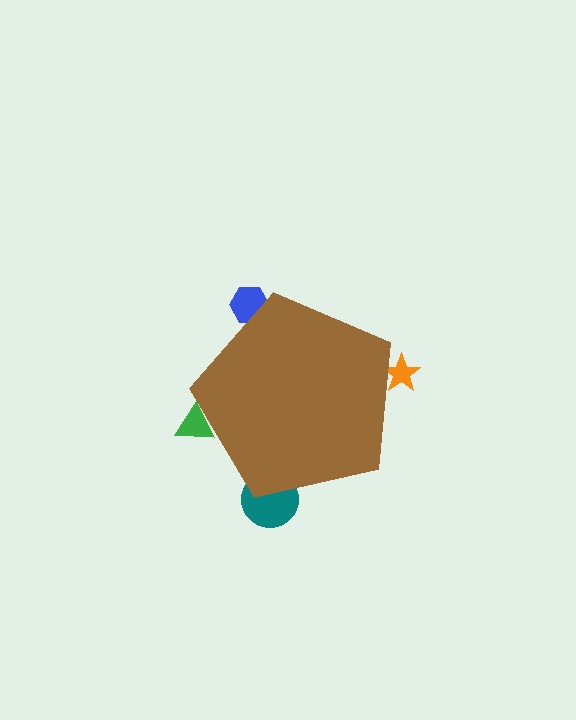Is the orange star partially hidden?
Yes, the orange star is partially hidden behind the brown pentagon.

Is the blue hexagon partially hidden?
Yes, the blue hexagon is partially hidden behind the brown pentagon.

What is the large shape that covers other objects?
A brown pentagon.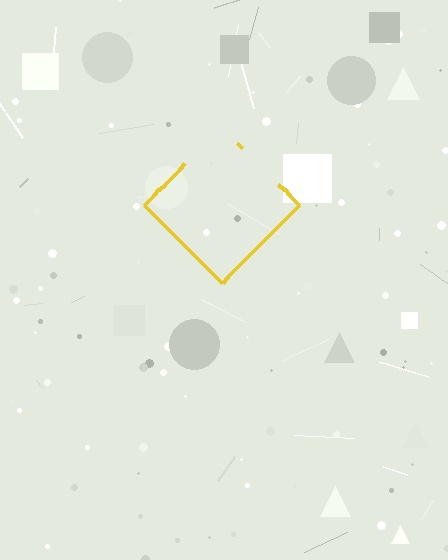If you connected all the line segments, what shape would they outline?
They would outline a diamond.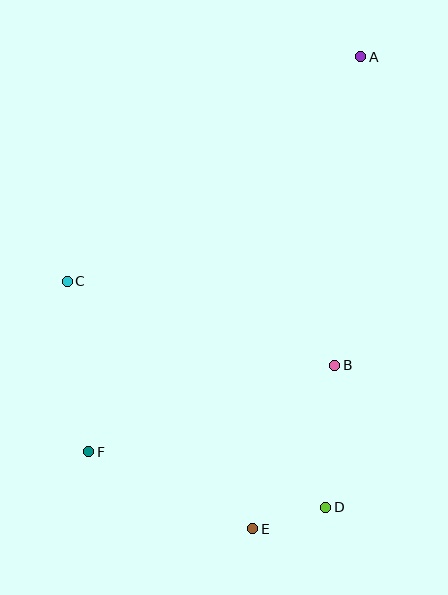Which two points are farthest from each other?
Points A and E are farthest from each other.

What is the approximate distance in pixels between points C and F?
The distance between C and F is approximately 172 pixels.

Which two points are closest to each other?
Points D and E are closest to each other.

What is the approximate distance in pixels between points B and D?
The distance between B and D is approximately 142 pixels.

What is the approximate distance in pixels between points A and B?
The distance between A and B is approximately 309 pixels.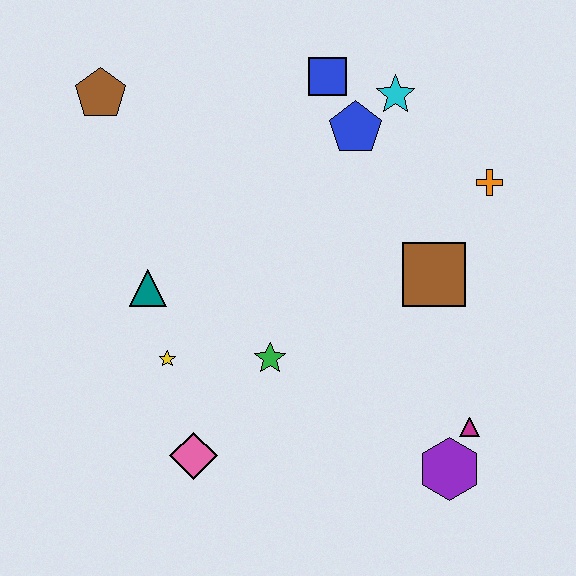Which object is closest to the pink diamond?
The yellow star is closest to the pink diamond.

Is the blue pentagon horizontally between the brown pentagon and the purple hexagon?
Yes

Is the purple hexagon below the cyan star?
Yes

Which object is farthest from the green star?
The brown pentagon is farthest from the green star.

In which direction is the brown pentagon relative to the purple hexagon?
The brown pentagon is above the purple hexagon.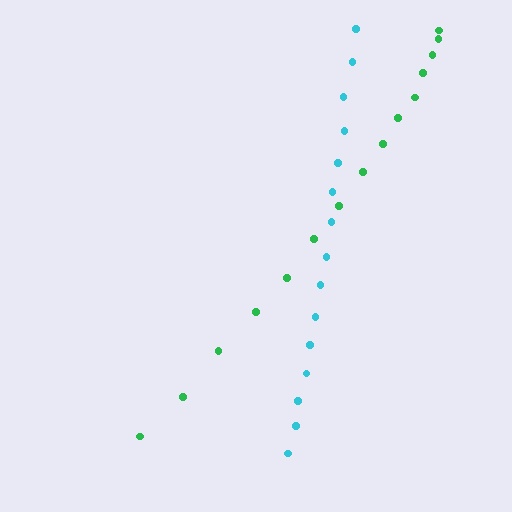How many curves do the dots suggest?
There are 2 distinct paths.